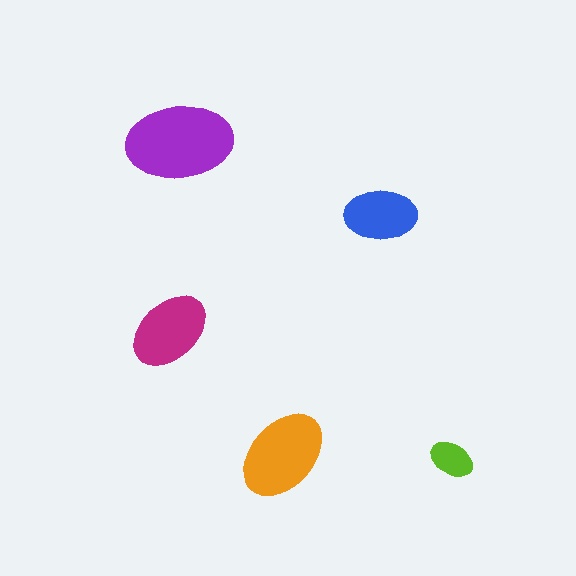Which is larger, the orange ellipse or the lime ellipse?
The orange one.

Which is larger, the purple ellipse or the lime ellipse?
The purple one.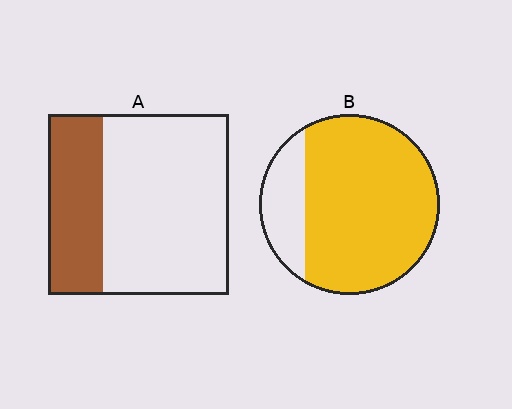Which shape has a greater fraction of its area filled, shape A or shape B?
Shape B.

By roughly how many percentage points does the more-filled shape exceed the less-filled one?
By roughly 50 percentage points (B over A).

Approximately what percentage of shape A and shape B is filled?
A is approximately 30% and B is approximately 80%.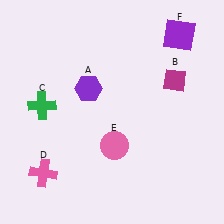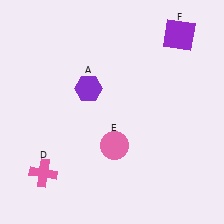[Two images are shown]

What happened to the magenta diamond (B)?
The magenta diamond (B) was removed in Image 2. It was in the top-right area of Image 1.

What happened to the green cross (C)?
The green cross (C) was removed in Image 2. It was in the top-left area of Image 1.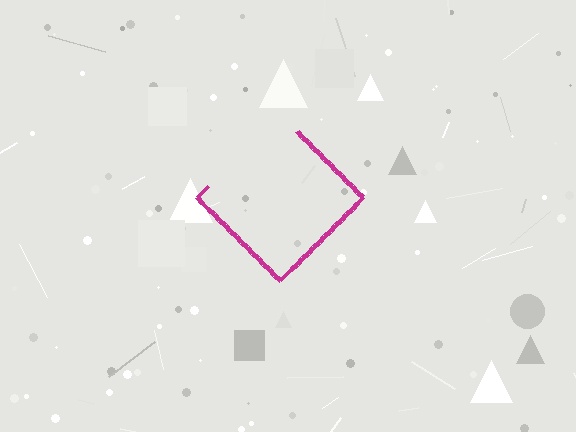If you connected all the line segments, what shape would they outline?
They would outline a diamond.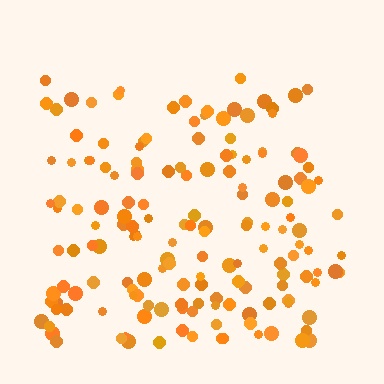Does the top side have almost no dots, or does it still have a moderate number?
Still a moderate number, just noticeably fewer than the bottom.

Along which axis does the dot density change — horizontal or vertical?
Vertical.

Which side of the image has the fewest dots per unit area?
The top.